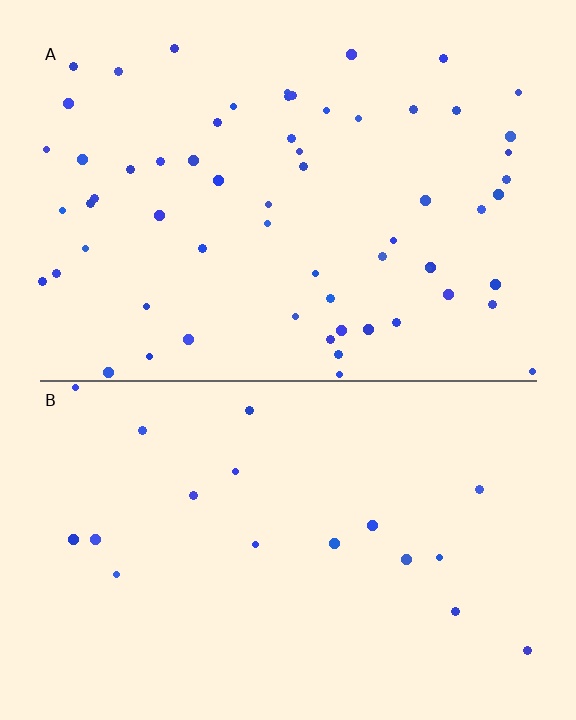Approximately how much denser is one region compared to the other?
Approximately 3.4× — region A over region B.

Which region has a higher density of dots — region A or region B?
A (the top).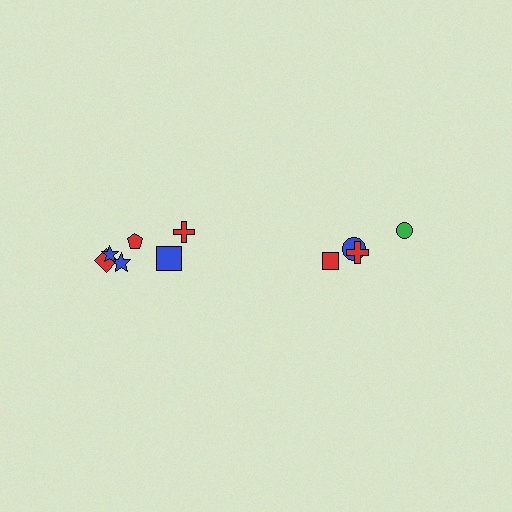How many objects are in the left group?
There are 6 objects.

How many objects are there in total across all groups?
There are 10 objects.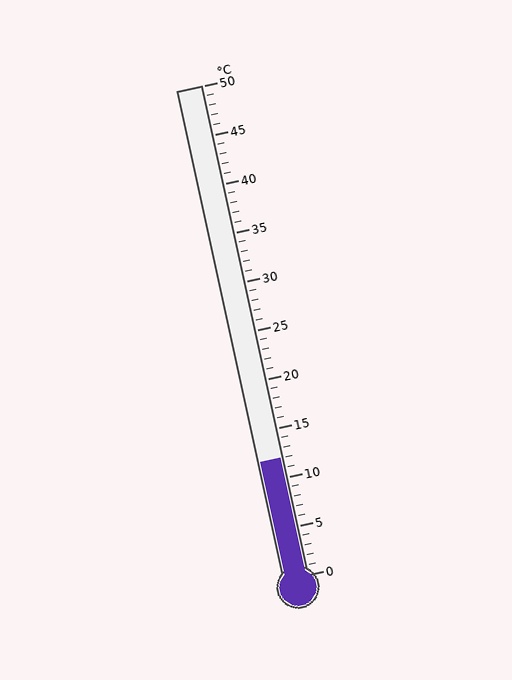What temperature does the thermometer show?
The thermometer shows approximately 12°C.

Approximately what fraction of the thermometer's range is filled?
The thermometer is filled to approximately 25% of its range.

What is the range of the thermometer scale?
The thermometer scale ranges from 0°C to 50°C.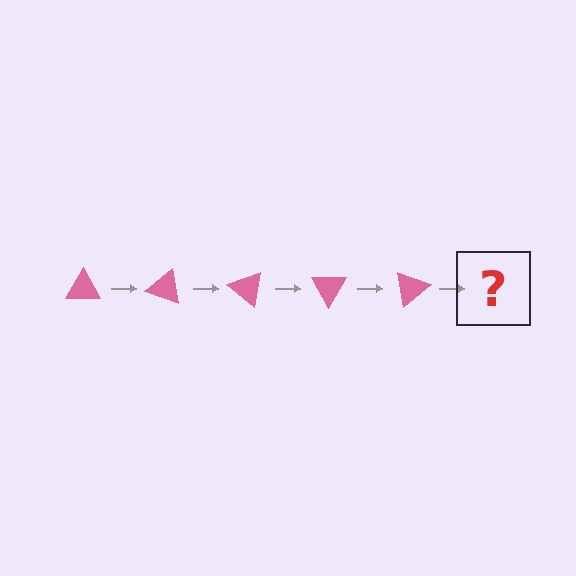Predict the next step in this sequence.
The next step is a pink triangle rotated 100 degrees.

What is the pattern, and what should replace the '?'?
The pattern is that the triangle rotates 20 degrees each step. The '?' should be a pink triangle rotated 100 degrees.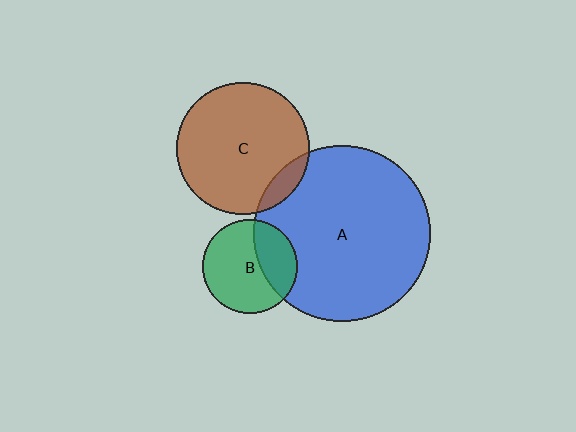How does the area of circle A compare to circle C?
Approximately 1.8 times.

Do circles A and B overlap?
Yes.